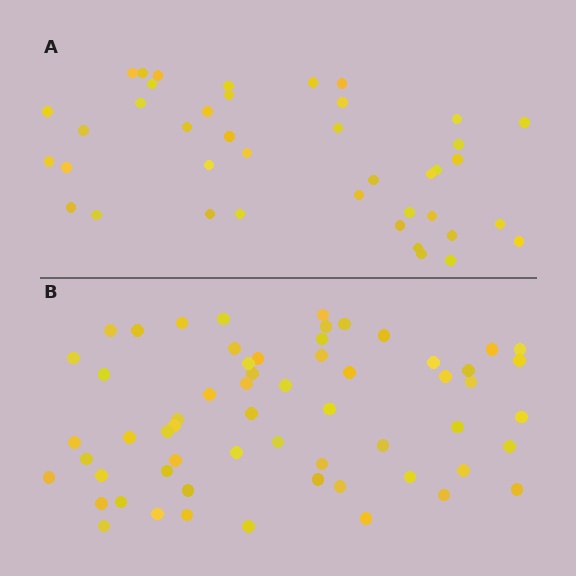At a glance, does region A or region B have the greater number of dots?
Region B (the bottom region) has more dots.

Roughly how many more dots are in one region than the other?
Region B has approximately 20 more dots than region A.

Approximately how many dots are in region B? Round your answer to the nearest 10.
About 60 dots.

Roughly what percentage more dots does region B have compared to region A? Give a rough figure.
About 45% more.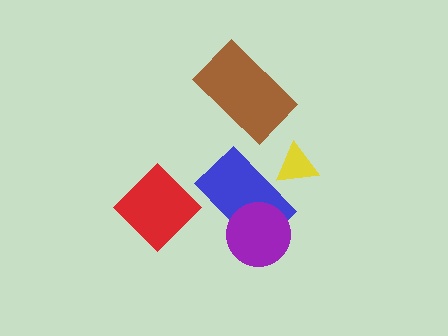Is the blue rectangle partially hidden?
Yes, it is partially covered by another shape.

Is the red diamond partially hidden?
No, no other shape covers it.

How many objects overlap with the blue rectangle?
2 objects overlap with the blue rectangle.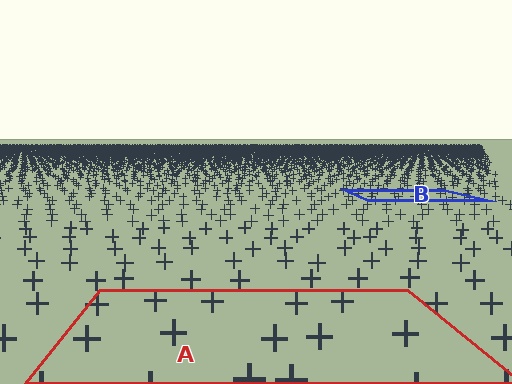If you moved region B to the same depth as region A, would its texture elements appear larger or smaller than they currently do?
They would appear larger. At a closer depth, the same texture elements are projected at a bigger on-screen size.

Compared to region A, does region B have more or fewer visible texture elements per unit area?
Region B has more texture elements per unit area — they are packed more densely because it is farther away.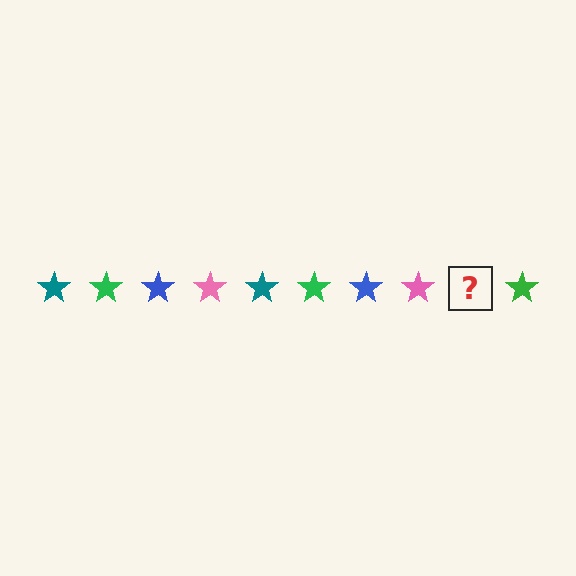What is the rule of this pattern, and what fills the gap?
The rule is that the pattern cycles through teal, green, blue, pink stars. The gap should be filled with a teal star.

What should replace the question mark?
The question mark should be replaced with a teal star.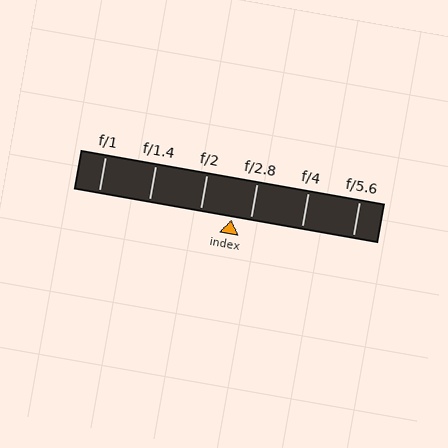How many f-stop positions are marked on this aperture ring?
There are 6 f-stop positions marked.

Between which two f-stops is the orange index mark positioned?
The index mark is between f/2 and f/2.8.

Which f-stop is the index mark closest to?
The index mark is closest to f/2.8.